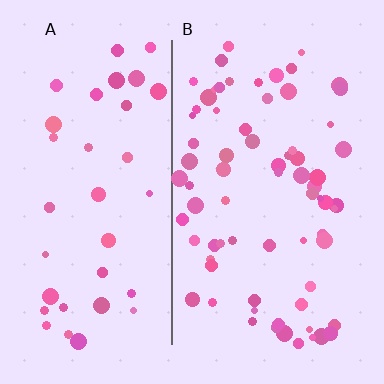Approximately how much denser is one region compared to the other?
Approximately 2.0× — region B over region A.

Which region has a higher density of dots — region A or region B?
B (the right).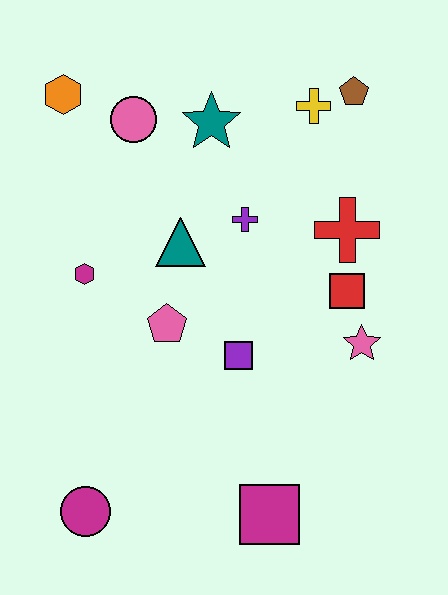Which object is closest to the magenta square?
The purple square is closest to the magenta square.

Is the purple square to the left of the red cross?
Yes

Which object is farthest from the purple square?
The orange hexagon is farthest from the purple square.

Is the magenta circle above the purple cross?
No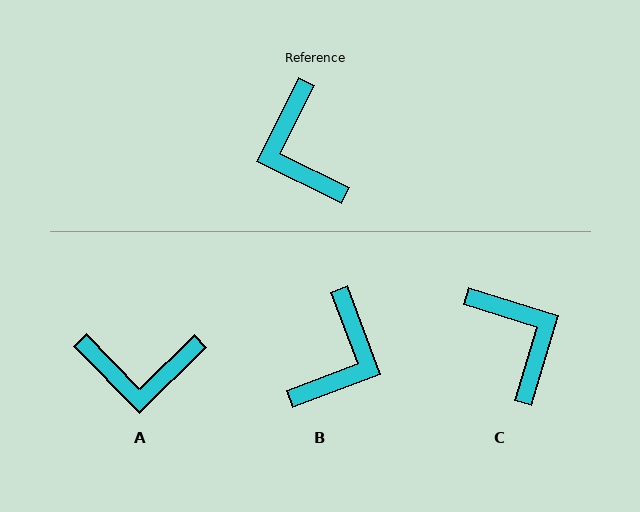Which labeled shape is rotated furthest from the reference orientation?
C, about 171 degrees away.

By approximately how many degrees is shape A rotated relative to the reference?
Approximately 71 degrees counter-clockwise.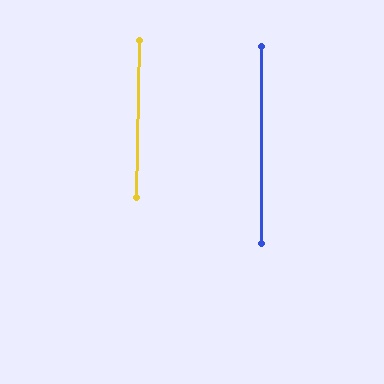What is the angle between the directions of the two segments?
Approximately 1 degree.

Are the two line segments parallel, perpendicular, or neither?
Parallel — their directions differ by only 1.0°.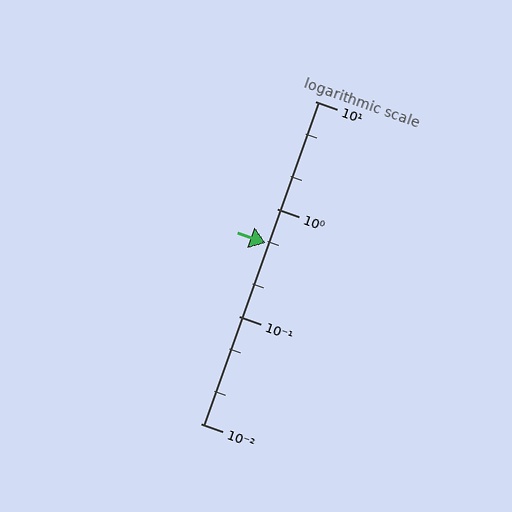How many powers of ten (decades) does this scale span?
The scale spans 3 decades, from 0.01 to 10.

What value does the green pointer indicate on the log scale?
The pointer indicates approximately 0.48.